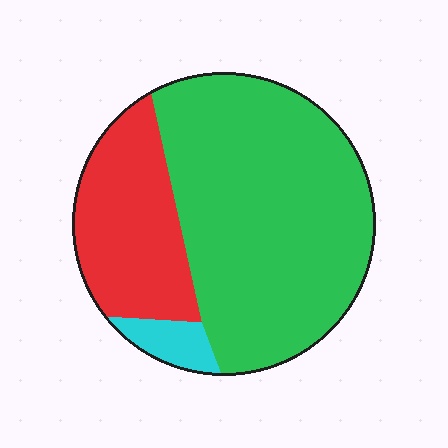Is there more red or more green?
Green.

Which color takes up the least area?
Cyan, at roughly 5%.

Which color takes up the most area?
Green, at roughly 65%.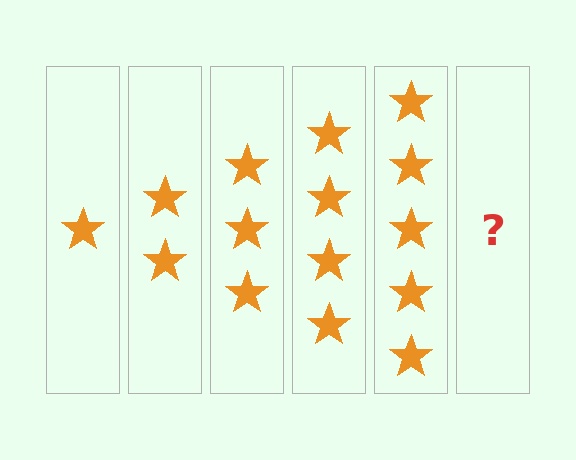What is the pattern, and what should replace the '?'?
The pattern is that each step adds one more star. The '?' should be 6 stars.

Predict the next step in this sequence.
The next step is 6 stars.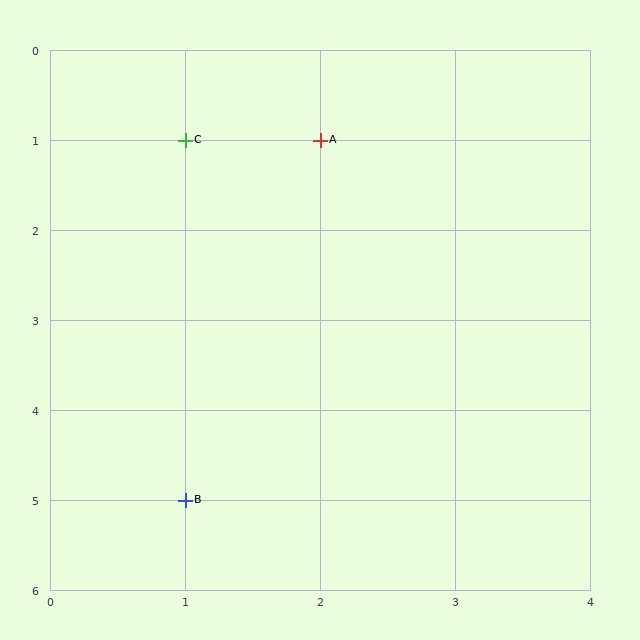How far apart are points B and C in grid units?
Points B and C are 4 rows apart.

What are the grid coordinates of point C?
Point C is at grid coordinates (1, 1).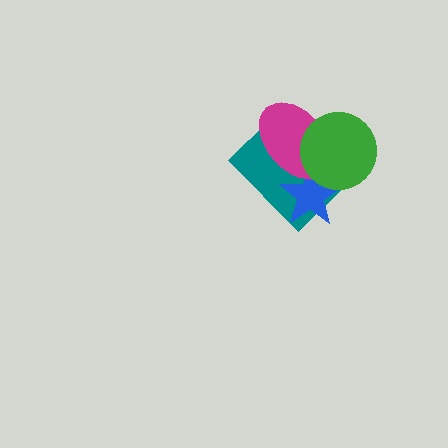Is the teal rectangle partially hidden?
Yes, it is partially covered by another shape.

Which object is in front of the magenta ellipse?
The green circle is in front of the magenta ellipse.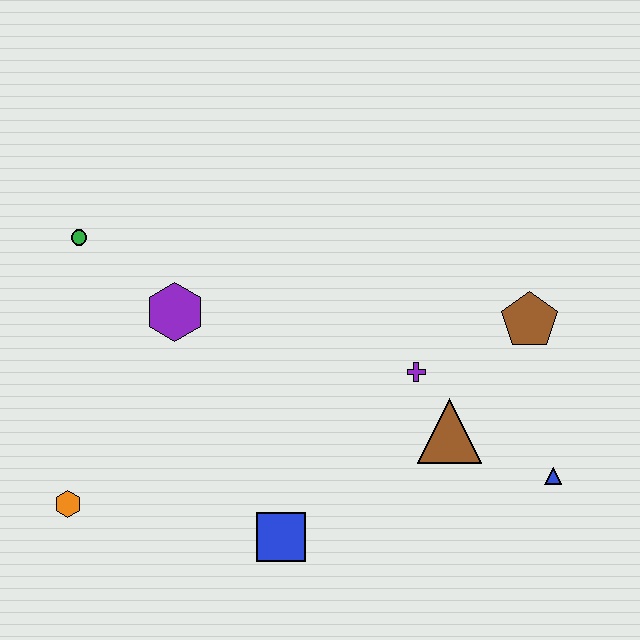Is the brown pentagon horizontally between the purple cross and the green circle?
No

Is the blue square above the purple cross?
No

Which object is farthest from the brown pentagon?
The orange hexagon is farthest from the brown pentagon.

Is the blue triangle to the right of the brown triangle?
Yes